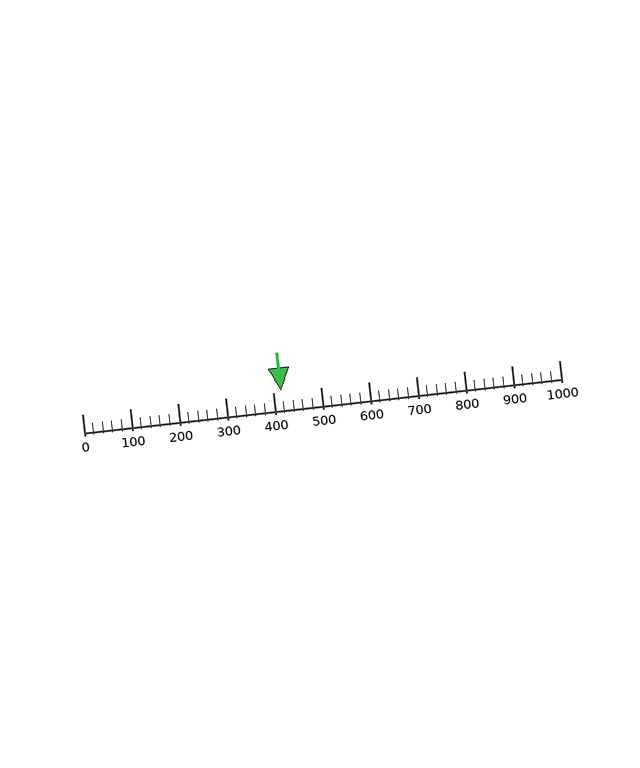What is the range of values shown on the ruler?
The ruler shows values from 0 to 1000.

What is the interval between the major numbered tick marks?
The major tick marks are spaced 100 units apart.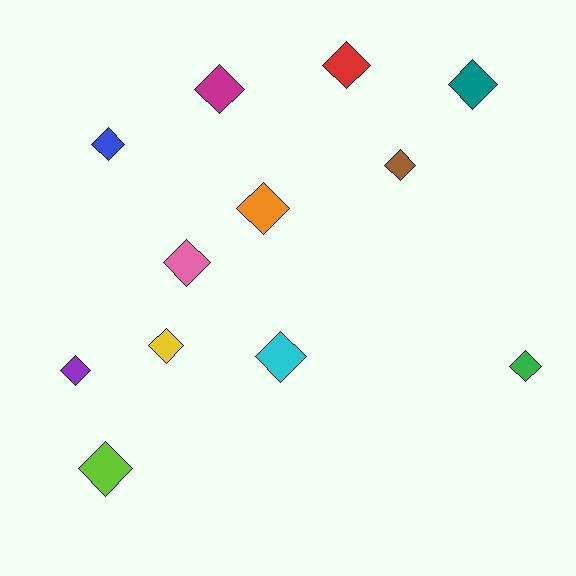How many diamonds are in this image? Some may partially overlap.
There are 12 diamonds.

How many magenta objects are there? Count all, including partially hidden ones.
There is 1 magenta object.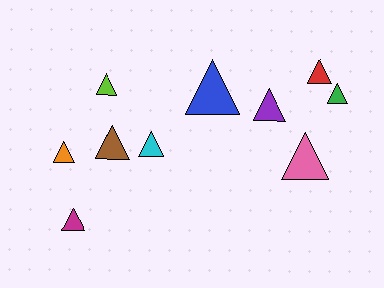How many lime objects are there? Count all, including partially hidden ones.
There is 1 lime object.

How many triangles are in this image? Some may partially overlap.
There are 10 triangles.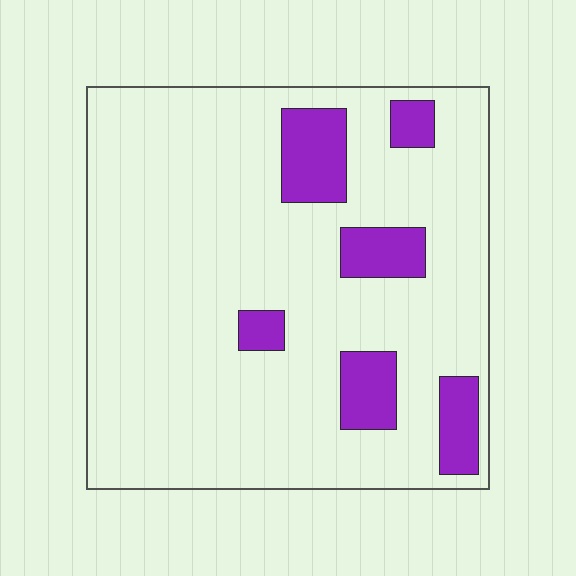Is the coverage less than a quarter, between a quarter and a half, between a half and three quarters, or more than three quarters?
Less than a quarter.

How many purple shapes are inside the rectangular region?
6.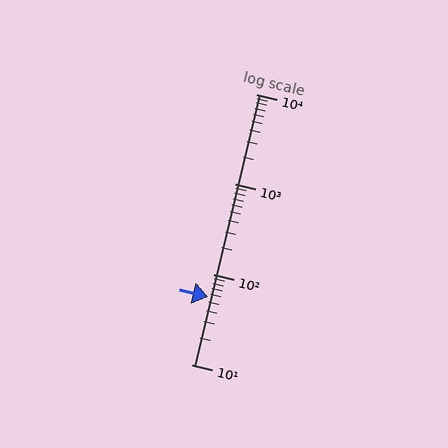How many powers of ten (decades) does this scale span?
The scale spans 3 decades, from 10 to 10000.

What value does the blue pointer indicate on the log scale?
The pointer indicates approximately 56.